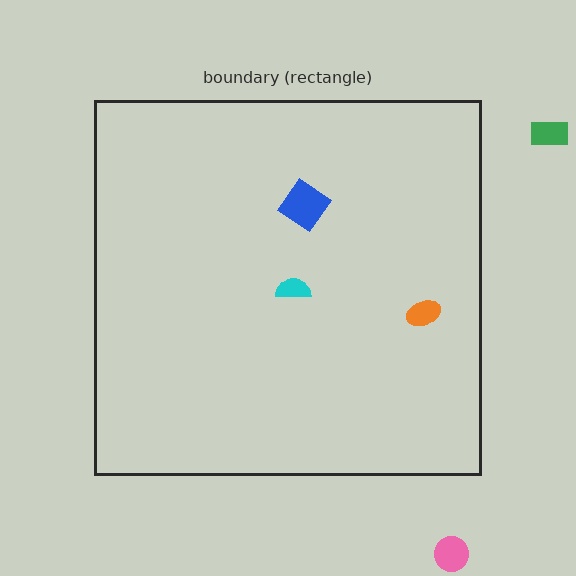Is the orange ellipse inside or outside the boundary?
Inside.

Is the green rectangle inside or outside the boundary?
Outside.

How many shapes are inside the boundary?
3 inside, 2 outside.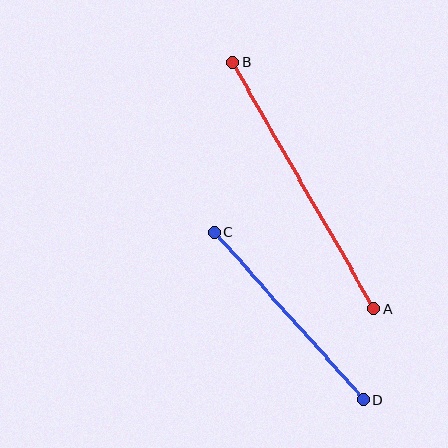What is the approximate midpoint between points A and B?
The midpoint is at approximately (303, 185) pixels.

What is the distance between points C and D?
The distance is approximately 224 pixels.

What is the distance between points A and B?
The distance is approximately 284 pixels.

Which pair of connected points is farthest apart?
Points A and B are farthest apart.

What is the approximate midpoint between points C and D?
The midpoint is at approximately (289, 316) pixels.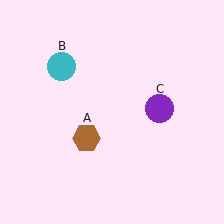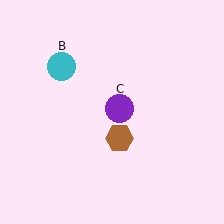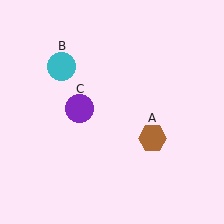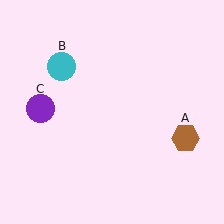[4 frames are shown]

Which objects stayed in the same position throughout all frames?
Cyan circle (object B) remained stationary.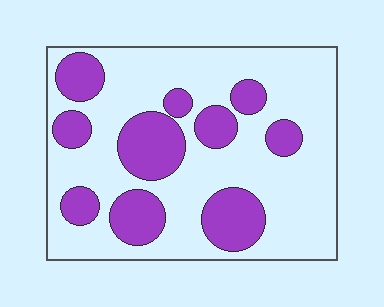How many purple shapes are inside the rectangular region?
10.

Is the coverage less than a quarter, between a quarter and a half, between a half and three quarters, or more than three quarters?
Between a quarter and a half.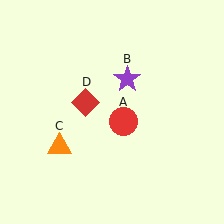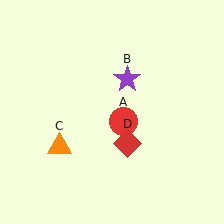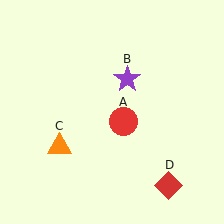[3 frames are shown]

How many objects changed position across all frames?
1 object changed position: red diamond (object D).